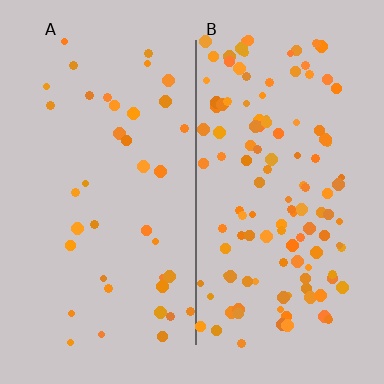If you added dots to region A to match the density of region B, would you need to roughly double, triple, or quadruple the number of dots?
Approximately triple.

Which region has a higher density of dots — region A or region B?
B (the right).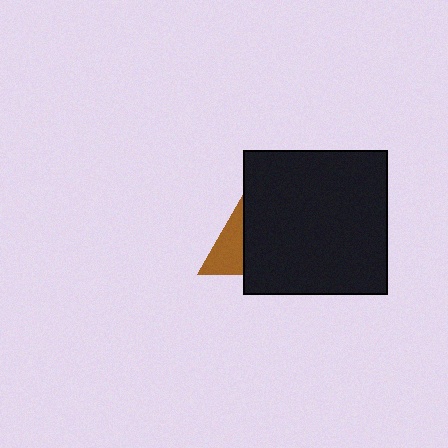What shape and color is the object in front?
The object in front is a black square.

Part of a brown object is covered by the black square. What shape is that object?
It is a triangle.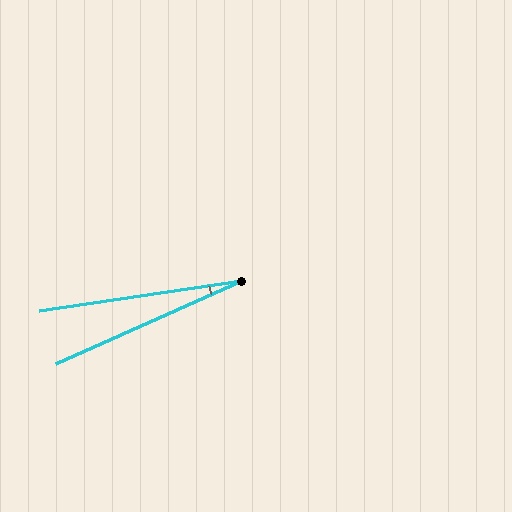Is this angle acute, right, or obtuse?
It is acute.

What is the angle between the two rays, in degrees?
Approximately 16 degrees.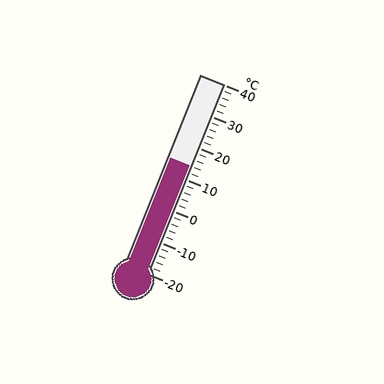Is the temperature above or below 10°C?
The temperature is above 10°C.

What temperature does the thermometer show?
The thermometer shows approximately 14°C.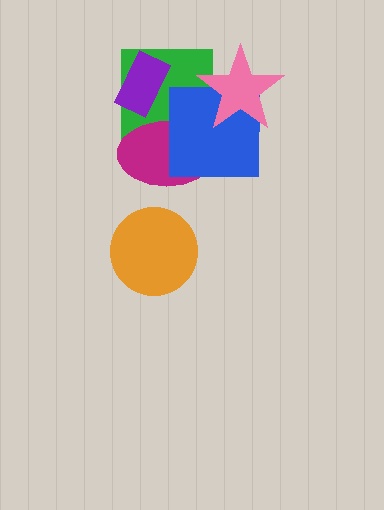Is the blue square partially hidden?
Yes, it is partially covered by another shape.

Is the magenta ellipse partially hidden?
Yes, it is partially covered by another shape.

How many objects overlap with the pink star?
2 objects overlap with the pink star.